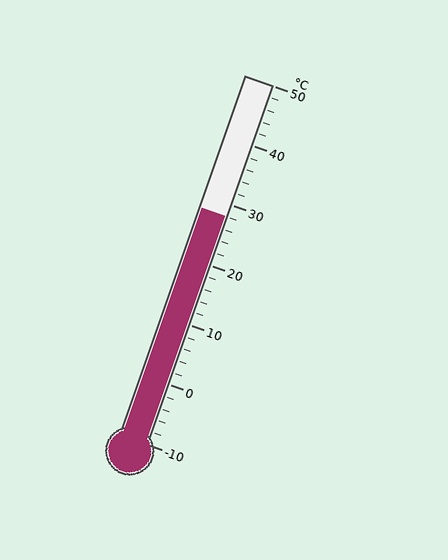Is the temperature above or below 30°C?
The temperature is below 30°C.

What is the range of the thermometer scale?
The thermometer scale ranges from -10°C to 50°C.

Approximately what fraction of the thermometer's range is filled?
The thermometer is filled to approximately 65% of its range.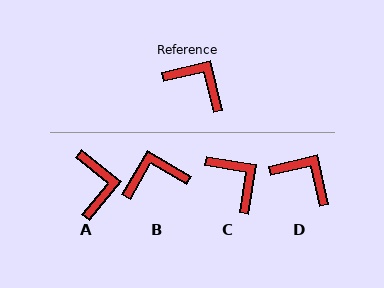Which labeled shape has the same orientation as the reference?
D.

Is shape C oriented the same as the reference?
No, it is off by about 22 degrees.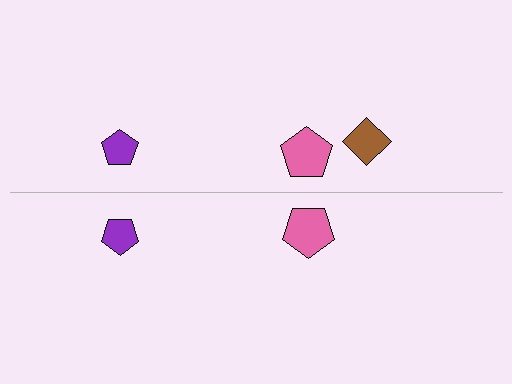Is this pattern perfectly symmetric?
No, the pattern is not perfectly symmetric. A brown diamond is missing from the bottom side.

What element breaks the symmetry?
A brown diamond is missing from the bottom side.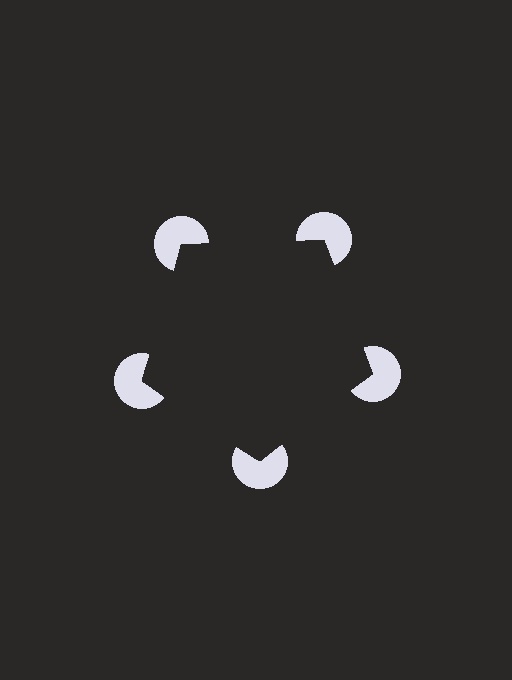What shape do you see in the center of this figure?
An illusory pentagon — its edges are inferred from the aligned wedge cuts in the pac-man discs, not physically drawn.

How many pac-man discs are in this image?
There are 5 — one at each vertex of the illusory pentagon.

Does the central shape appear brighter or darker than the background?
It typically appears slightly darker than the background, even though no actual brightness change is drawn.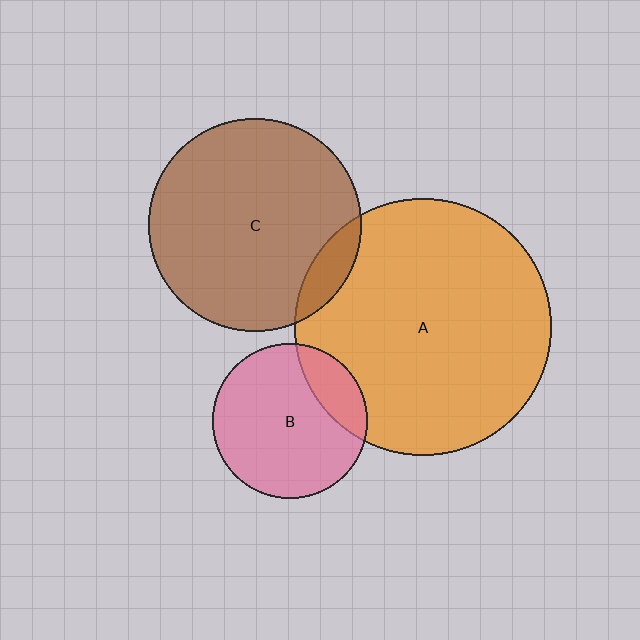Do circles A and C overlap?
Yes.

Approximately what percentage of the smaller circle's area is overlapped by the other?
Approximately 10%.